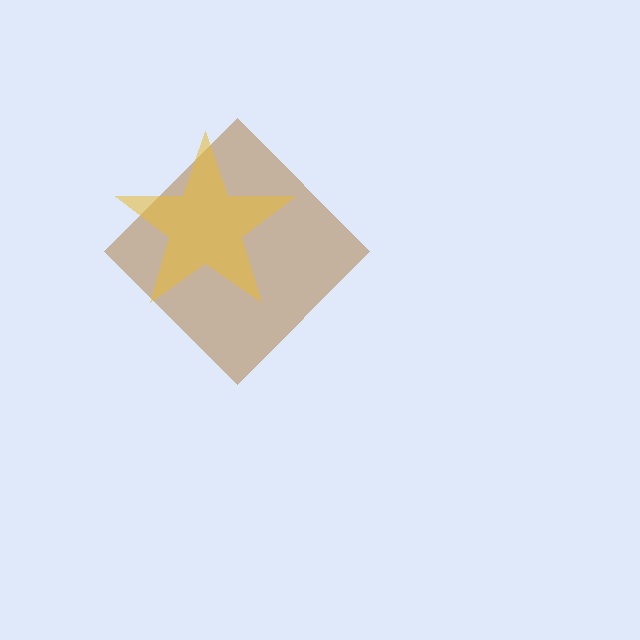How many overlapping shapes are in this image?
There are 2 overlapping shapes in the image.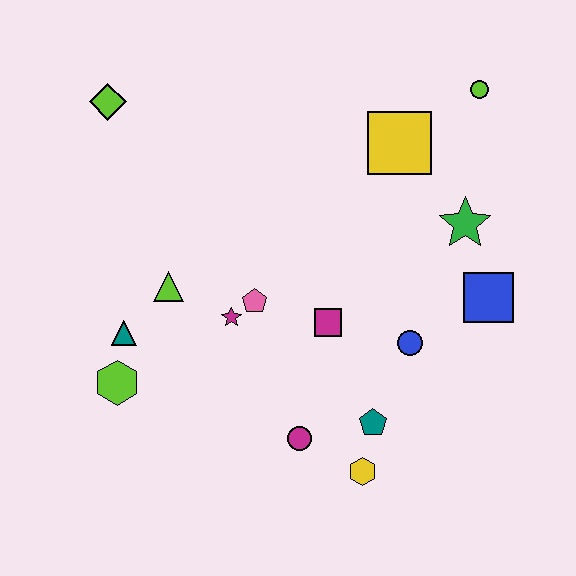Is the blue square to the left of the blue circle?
No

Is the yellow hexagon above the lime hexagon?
No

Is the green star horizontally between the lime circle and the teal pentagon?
Yes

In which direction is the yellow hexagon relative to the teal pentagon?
The yellow hexagon is below the teal pentagon.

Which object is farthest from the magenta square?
The lime diamond is farthest from the magenta square.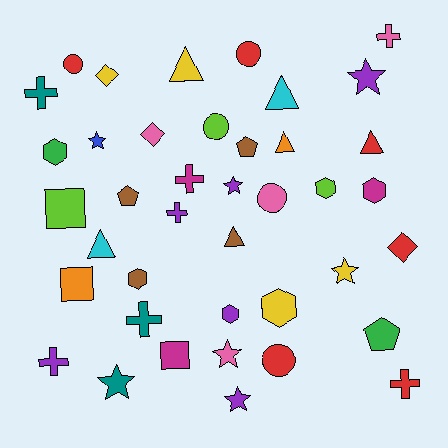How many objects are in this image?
There are 40 objects.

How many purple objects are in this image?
There are 6 purple objects.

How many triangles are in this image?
There are 6 triangles.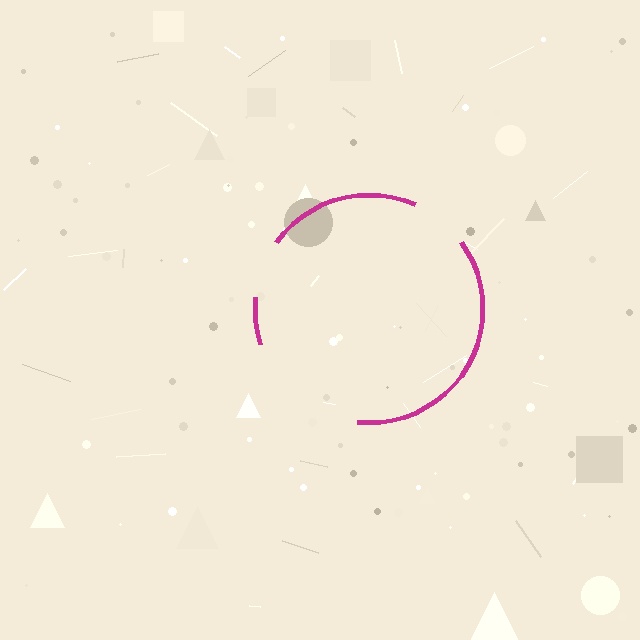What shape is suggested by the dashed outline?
The dashed outline suggests a circle.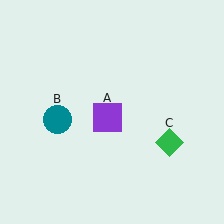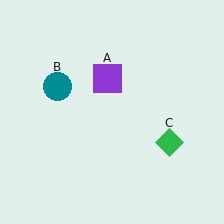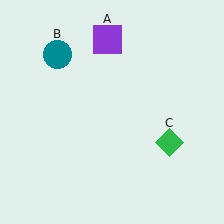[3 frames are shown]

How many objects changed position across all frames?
2 objects changed position: purple square (object A), teal circle (object B).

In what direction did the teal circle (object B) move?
The teal circle (object B) moved up.